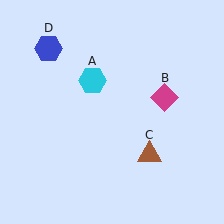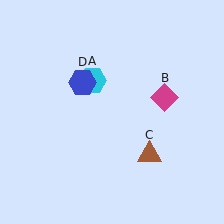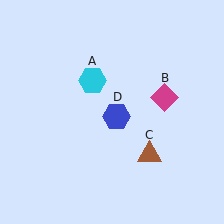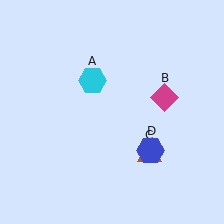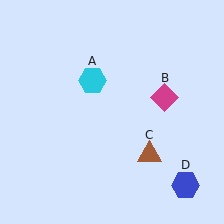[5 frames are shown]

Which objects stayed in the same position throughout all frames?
Cyan hexagon (object A) and magenta diamond (object B) and brown triangle (object C) remained stationary.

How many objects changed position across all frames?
1 object changed position: blue hexagon (object D).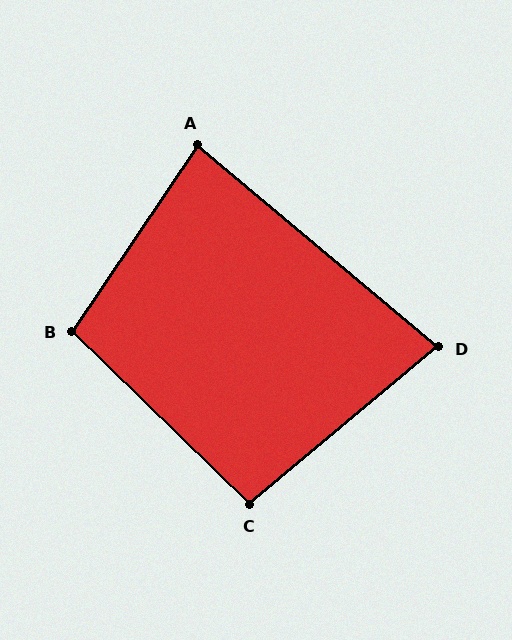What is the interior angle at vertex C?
Approximately 96 degrees (obtuse).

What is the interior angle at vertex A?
Approximately 84 degrees (acute).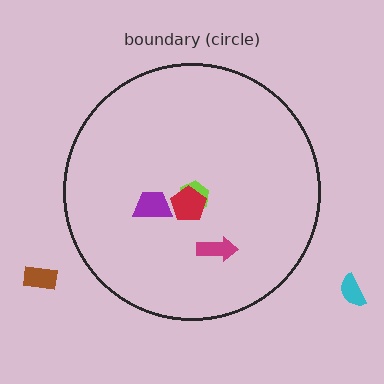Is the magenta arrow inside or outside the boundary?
Inside.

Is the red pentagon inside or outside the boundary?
Inside.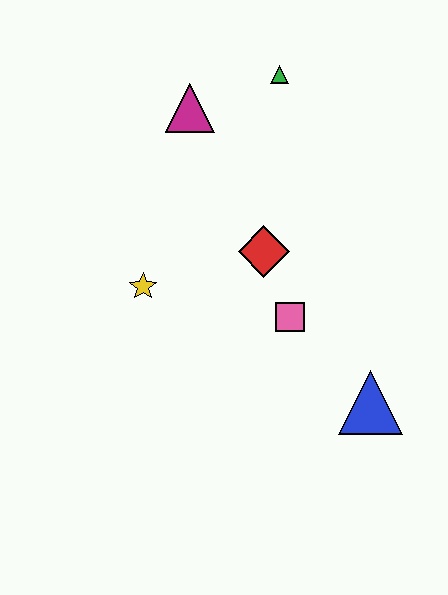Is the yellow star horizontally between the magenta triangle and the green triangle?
No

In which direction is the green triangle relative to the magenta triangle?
The green triangle is to the right of the magenta triangle.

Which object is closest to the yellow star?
The red diamond is closest to the yellow star.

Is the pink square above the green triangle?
No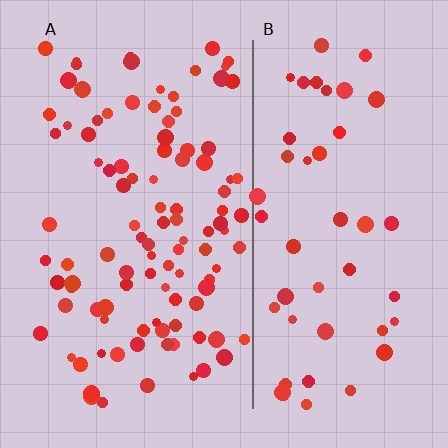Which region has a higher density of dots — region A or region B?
A (the left).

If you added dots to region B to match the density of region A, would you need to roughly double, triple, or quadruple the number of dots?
Approximately double.